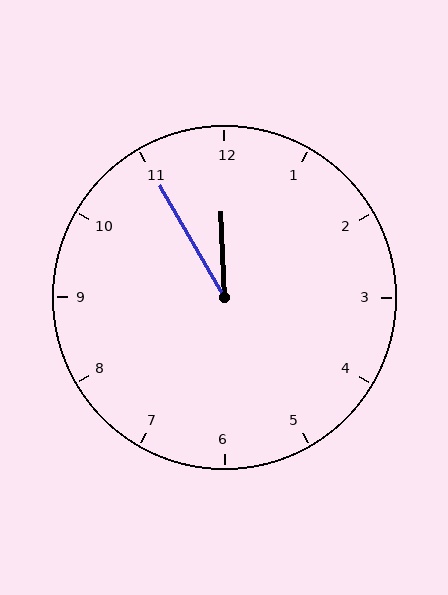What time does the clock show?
11:55.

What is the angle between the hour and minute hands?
Approximately 28 degrees.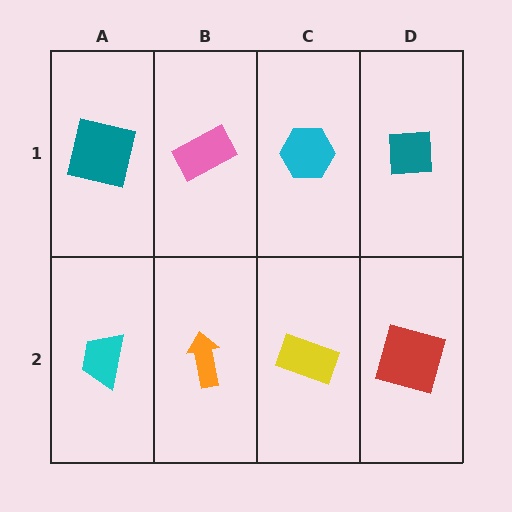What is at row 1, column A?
A teal square.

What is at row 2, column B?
An orange arrow.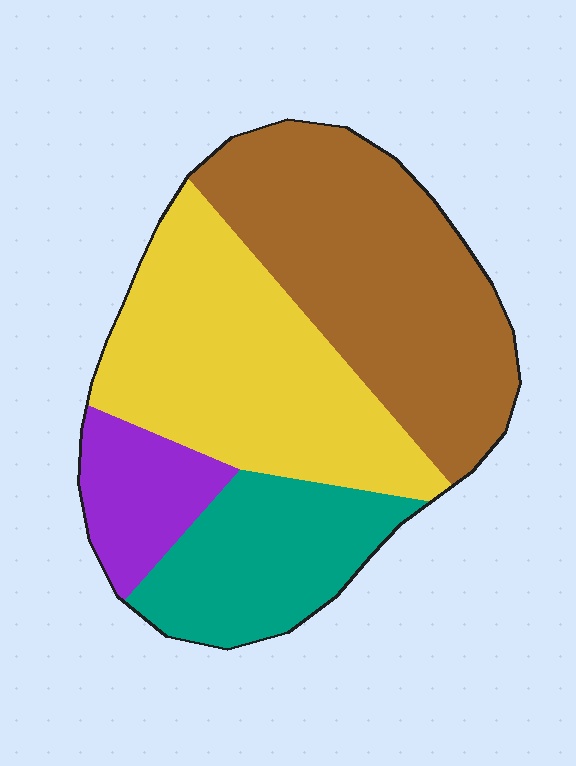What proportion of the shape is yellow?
Yellow covers 34% of the shape.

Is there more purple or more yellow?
Yellow.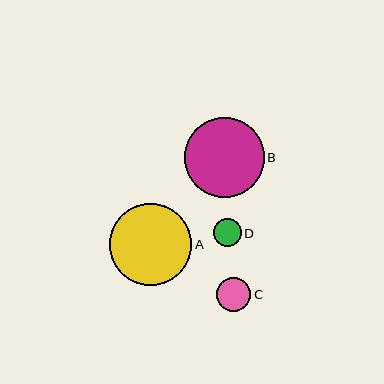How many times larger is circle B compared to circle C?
Circle B is approximately 2.3 times the size of circle C.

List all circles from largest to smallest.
From largest to smallest: A, B, C, D.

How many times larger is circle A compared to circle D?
Circle A is approximately 3.0 times the size of circle D.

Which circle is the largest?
Circle A is the largest with a size of approximately 82 pixels.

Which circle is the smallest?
Circle D is the smallest with a size of approximately 27 pixels.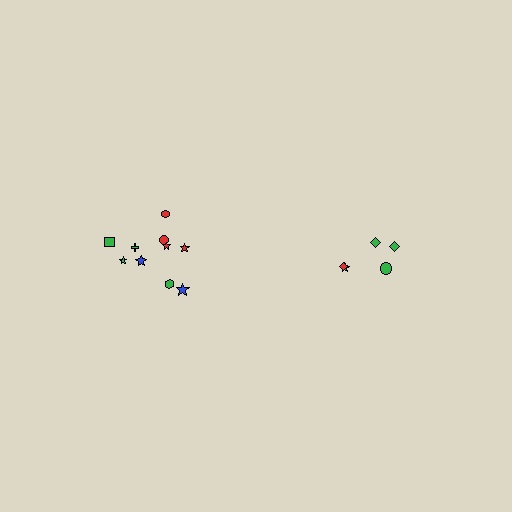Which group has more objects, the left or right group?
The left group.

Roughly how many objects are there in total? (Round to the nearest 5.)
Roughly 15 objects in total.